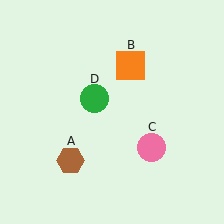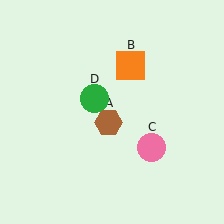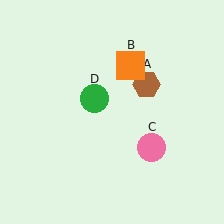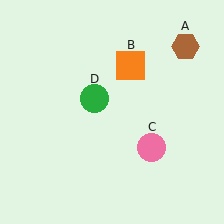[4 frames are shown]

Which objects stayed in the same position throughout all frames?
Orange square (object B) and pink circle (object C) and green circle (object D) remained stationary.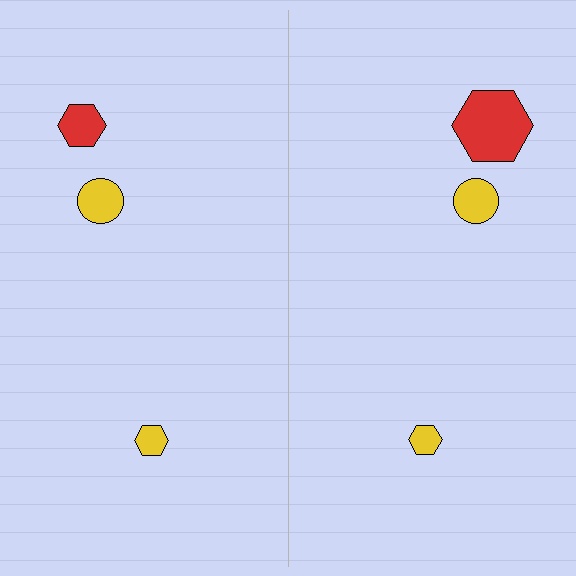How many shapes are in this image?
There are 6 shapes in this image.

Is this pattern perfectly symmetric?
No, the pattern is not perfectly symmetric. The red hexagon on the right side has a different size than its mirror counterpart.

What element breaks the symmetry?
The red hexagon on the right side has a different size than its mirror counterpart.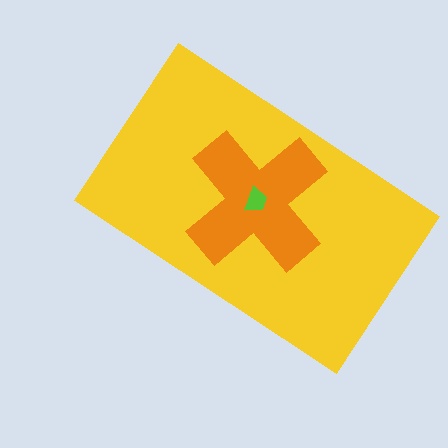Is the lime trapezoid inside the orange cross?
Yes.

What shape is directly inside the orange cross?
The lime trapezoid.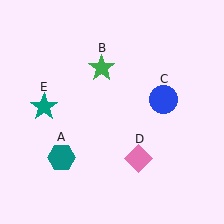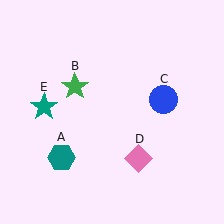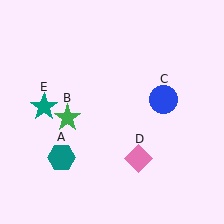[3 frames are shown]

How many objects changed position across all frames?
1 object changed position: green star (object B).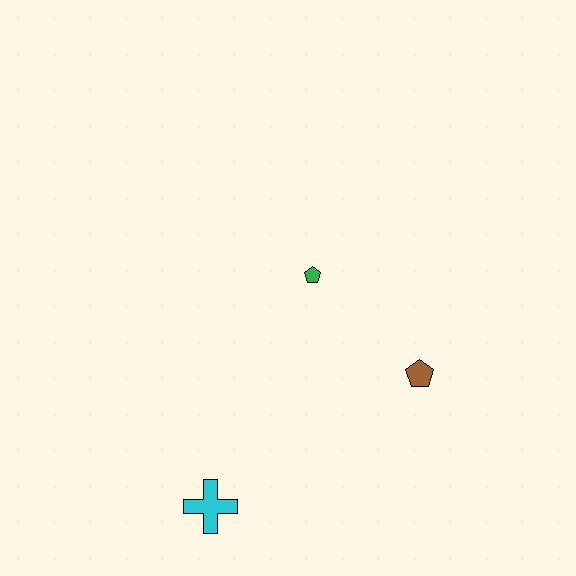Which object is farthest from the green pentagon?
The cyan cross is farthest from the green pentagon.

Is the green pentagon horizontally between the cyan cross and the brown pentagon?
Yes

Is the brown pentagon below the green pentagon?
Yes